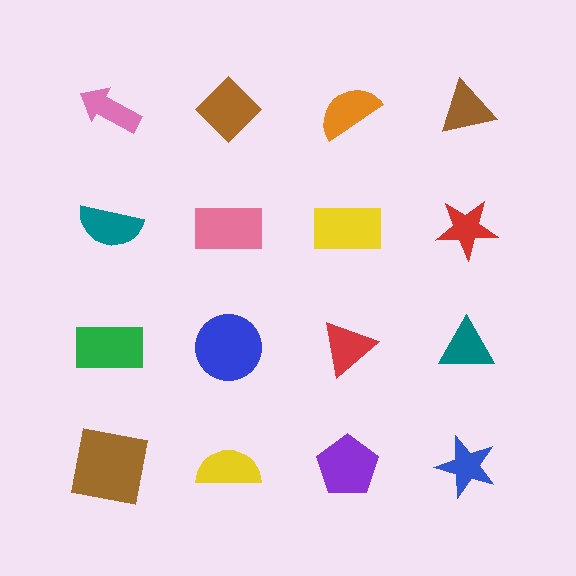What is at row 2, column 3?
A yellow rectangle.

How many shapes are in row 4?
4 shapes.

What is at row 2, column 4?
A red star.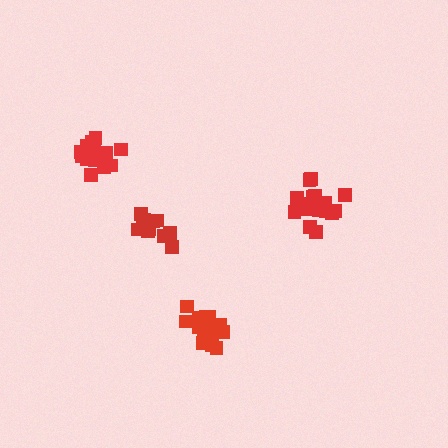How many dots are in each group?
Group 1: 21 dots, Group 2: 18 dots, Group 3: 21 dots, Group 4: 15 dots (75 total).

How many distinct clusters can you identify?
There are 4 distinct clusters.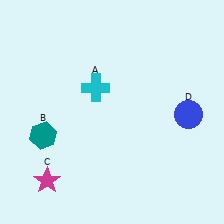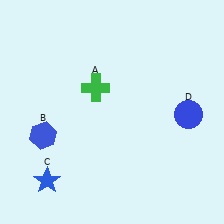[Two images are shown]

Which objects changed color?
A changed from cyan to green. B changed from teal to blue. C changed from magenta to blue.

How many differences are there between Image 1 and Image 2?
There are 3 differences between the two images.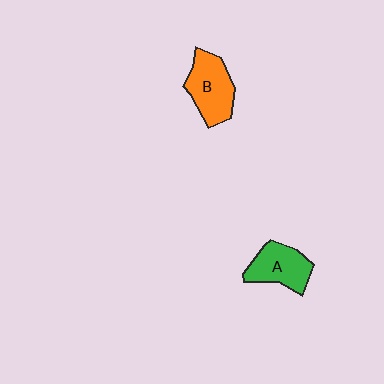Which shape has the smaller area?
Shape A (green).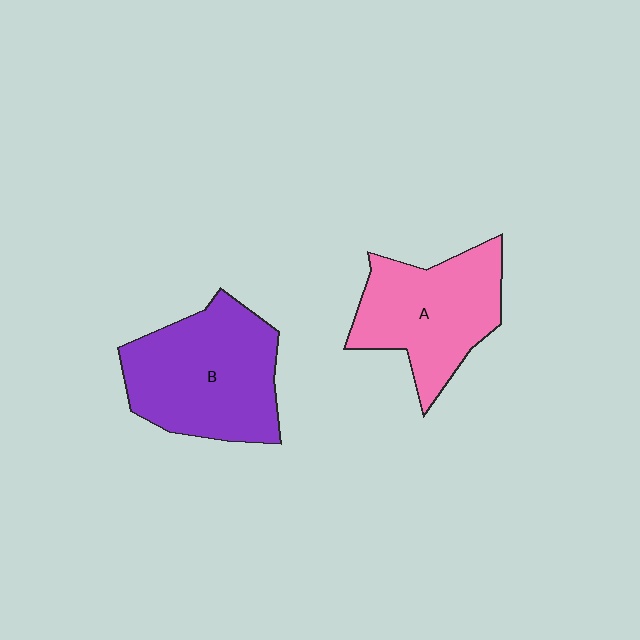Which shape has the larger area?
Shape B (purple).